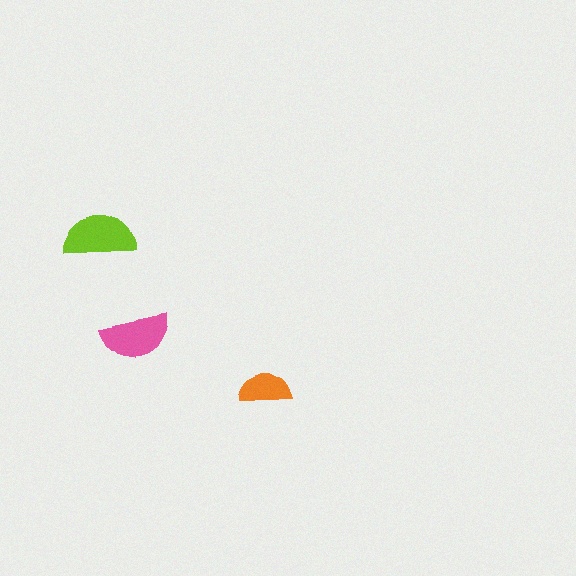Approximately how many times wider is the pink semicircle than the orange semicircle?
About 1.5 times wider.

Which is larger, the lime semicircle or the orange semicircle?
The lime one.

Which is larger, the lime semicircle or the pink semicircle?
The lime one.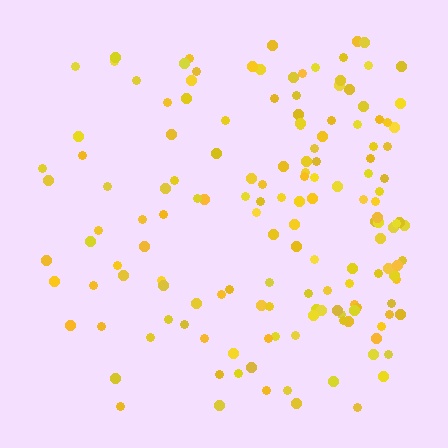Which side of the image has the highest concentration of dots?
The right.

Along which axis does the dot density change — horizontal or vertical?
Horizontal.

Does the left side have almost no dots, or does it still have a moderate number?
Still a moderate number, just noticeably fewer than the right.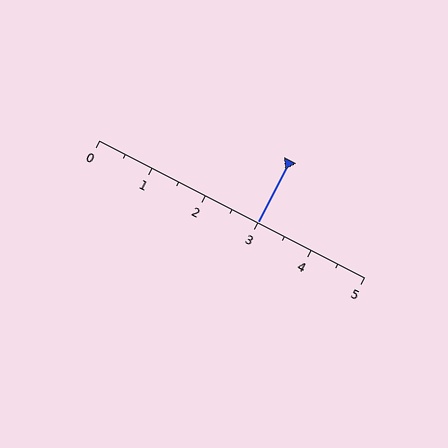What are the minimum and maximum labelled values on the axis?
The axis runs from 0 to 5.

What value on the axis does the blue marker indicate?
The marker indicates approximately 3.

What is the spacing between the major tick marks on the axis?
The major ticks are spaced 1 apart.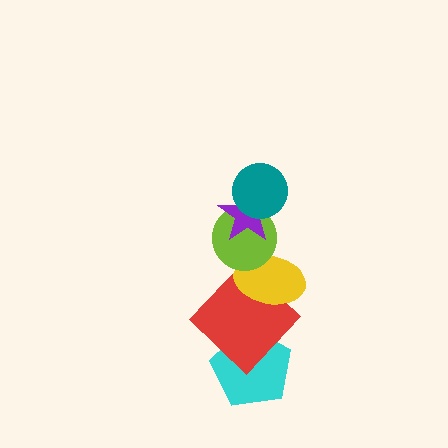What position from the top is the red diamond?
The red diamond is 5th from the top.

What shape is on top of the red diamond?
The yellow ellipse is on top of the red diamond.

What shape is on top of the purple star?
The teal circle is on top of the purple star.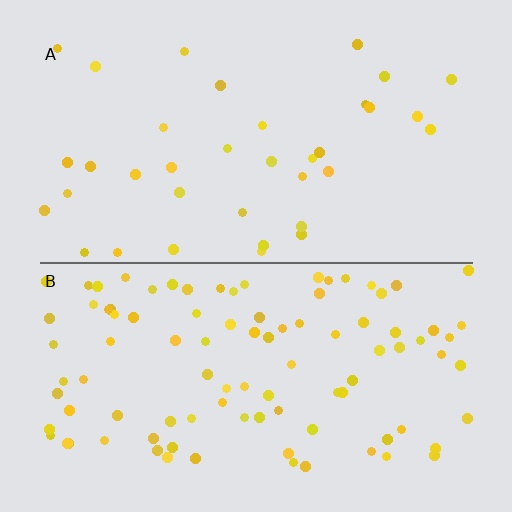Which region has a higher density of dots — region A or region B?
B (the bottom).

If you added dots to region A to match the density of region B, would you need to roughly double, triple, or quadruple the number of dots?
Approximately triple.